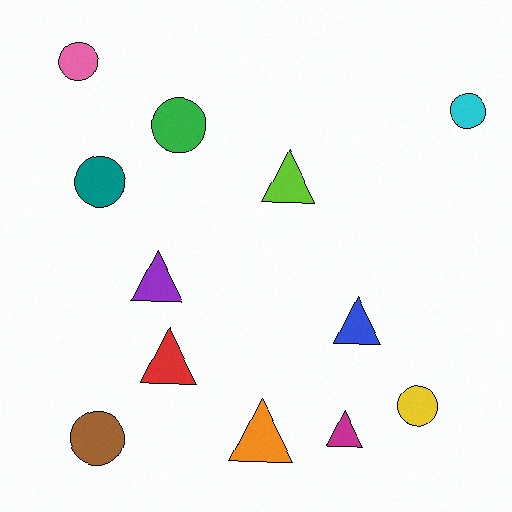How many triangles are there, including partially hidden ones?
There are 6 triangles.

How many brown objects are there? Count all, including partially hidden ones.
There is 1 brown object.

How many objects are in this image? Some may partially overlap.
There are 12 objects.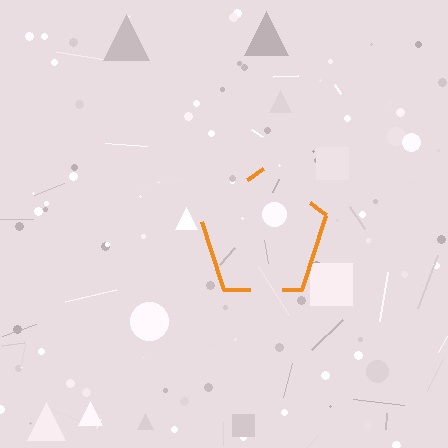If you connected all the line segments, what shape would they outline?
They would outline a pentagon.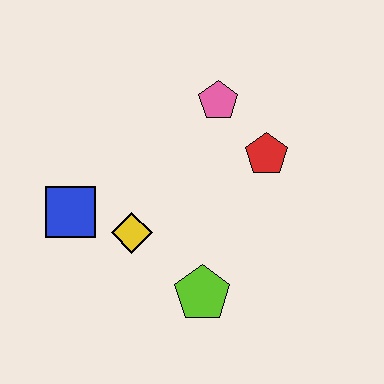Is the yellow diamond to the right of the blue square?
Yes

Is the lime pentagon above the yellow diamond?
No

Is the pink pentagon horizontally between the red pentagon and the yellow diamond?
Yes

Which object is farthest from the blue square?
The red pentagon is farthest from the blue square.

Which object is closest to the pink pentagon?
The red pentagon is closest to the pink pentagon.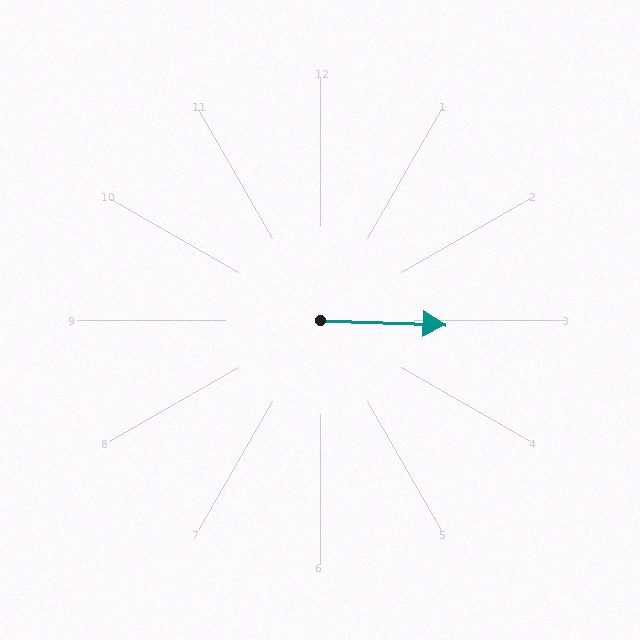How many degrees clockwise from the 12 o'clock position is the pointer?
Approximately 92 degrees.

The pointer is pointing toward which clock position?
Roughly 3 o'clock.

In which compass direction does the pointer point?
East.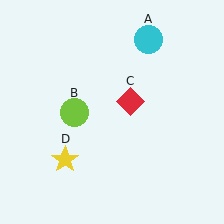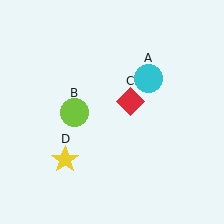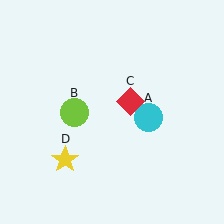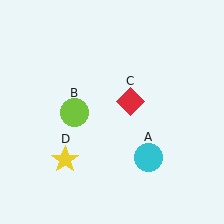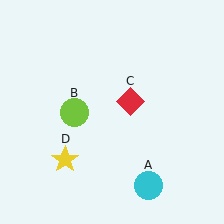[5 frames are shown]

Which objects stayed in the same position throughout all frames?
Lime circle (object B) and red diamond (object C) and yellow star (object D) remained stationary.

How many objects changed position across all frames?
1 object changed position: cyan circle (object A).